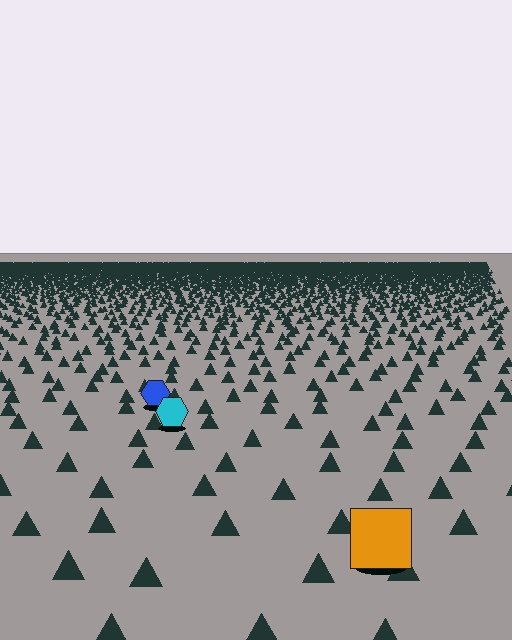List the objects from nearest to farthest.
From nearest to farthest: the orange square, the cyan hexagon, the blue hexagon.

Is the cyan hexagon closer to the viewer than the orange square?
No. The orange square is closer — you can tell from the texture gradient: the ground texture is coarser near it.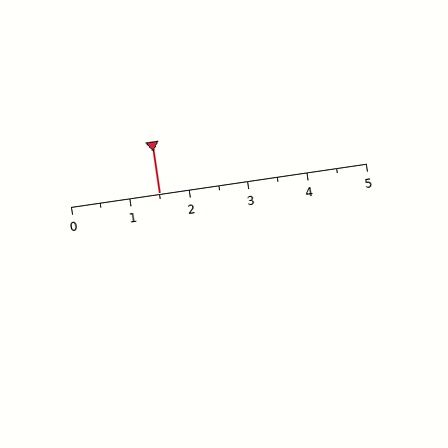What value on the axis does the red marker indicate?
The marker indicates approximately 1.5.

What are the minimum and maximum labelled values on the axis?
The axis runs from 0 to 5.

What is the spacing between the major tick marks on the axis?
The major ticks are spaced 1 apart.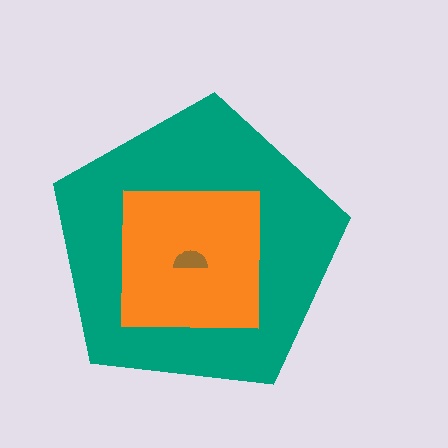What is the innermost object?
The brown semicircle.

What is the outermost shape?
The teal pentagon.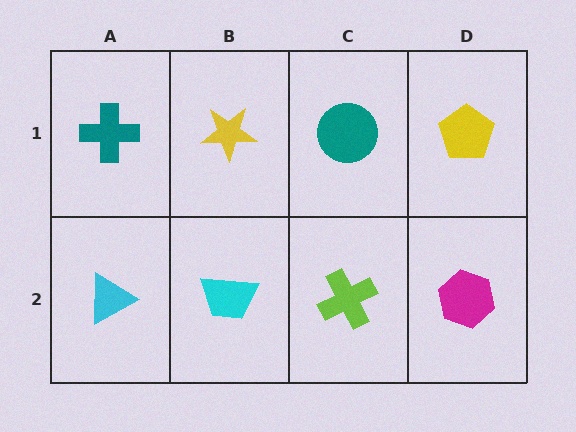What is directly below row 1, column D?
A magenta hexagon.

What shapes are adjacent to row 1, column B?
A cyan trapezoid (row 2, column B), a teal cross (row 1, column A), a teal circle (row 1, column C).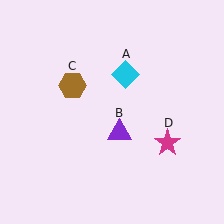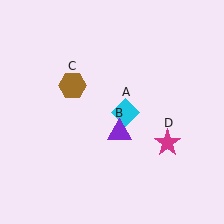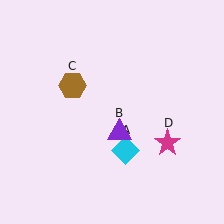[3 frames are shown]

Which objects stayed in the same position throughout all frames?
Purple triangle (object B) and brown hexagon (object C) and magenta star (object D) remained stationary.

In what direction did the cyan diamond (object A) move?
The cyan diamond (object A) moved down.